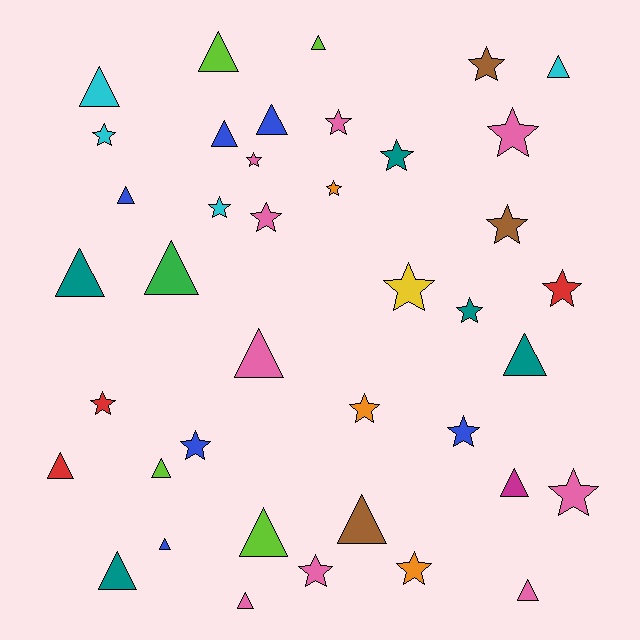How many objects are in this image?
There are 40 objects.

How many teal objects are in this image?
There are 5 teal objects.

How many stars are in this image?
There are 20 stars.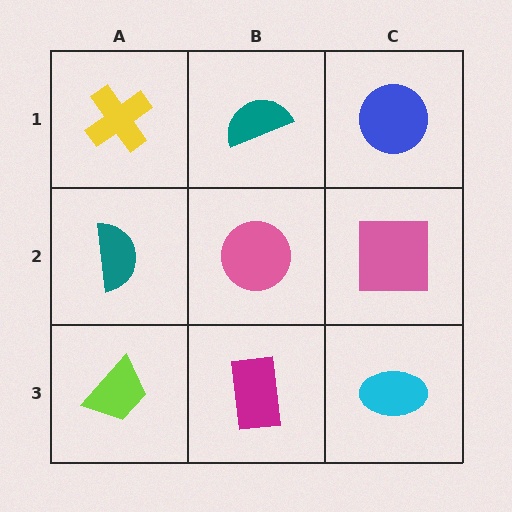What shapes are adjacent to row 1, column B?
A pink circle (row 2, column B), a yellow cross (row 1, column A), a blue circle (row 1, column C).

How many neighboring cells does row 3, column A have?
2.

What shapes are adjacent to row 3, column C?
A pink square (row 2, column C), a magenta rectangle (row 3, column B).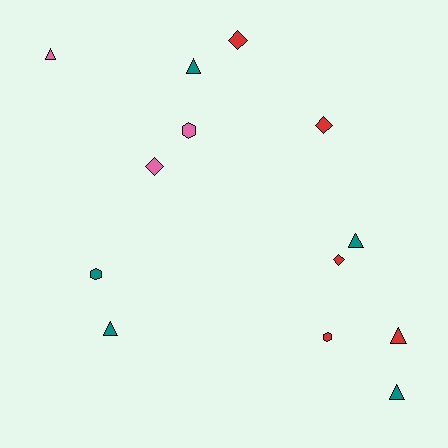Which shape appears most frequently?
Triangle, with 6 objects.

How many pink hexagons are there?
There is 1 pink hexagon.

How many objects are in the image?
There are 13 objects.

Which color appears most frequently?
Teal, with 5 objects.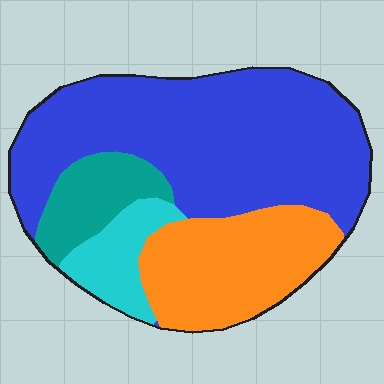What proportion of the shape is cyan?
Cyan covers 10% of the shape.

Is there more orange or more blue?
Blue.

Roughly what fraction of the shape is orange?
Orange covers 25% of the shape.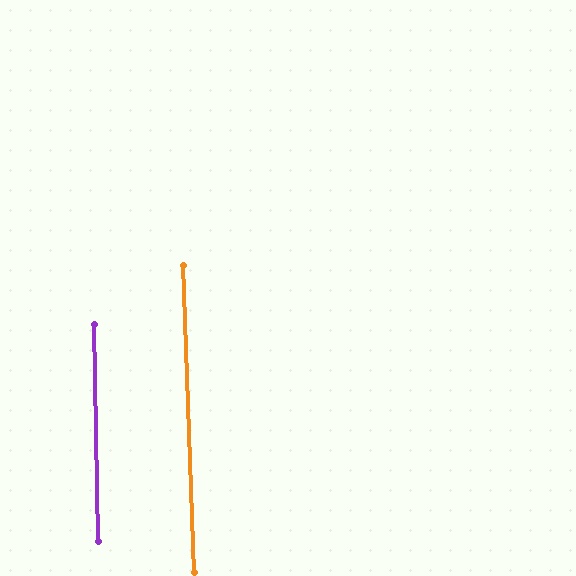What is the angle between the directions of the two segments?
Approximately 1 degree.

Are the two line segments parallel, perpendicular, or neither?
Parallel — their directions differ by only 1.1°.